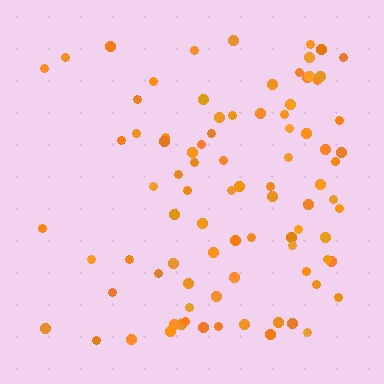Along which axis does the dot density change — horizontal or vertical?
Horizontal.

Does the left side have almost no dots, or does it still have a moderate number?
Still a moderate number, just noticeably fewer than the right.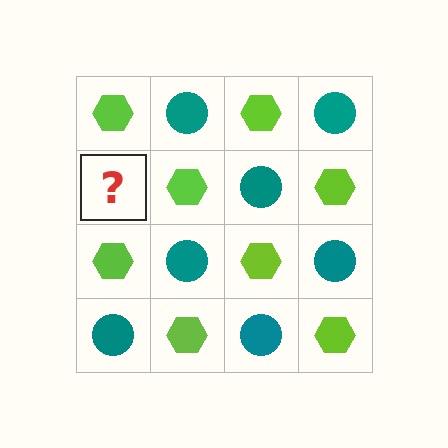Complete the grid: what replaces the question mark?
The question mark should be replaced with a teal circle.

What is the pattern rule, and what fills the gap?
The rule is that it alternates lime hexagon and teal circle in a checkerboard pattern. The gap should be filled with a teal circle.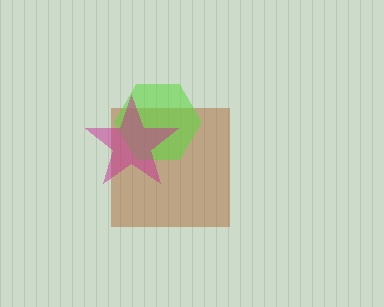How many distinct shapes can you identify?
There are 3 distinct shapes: a brown square, a lime hexagon, a magenta star.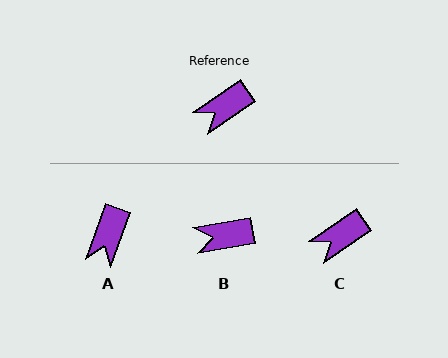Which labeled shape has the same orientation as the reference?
C.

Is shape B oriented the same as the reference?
No, it is off by about 24 degrees.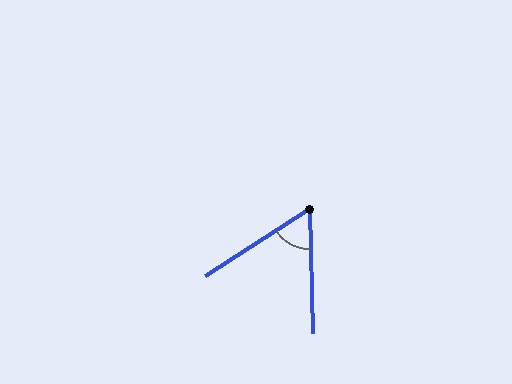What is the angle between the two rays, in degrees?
Approximately 59 degrees.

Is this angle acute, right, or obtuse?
It is acute.